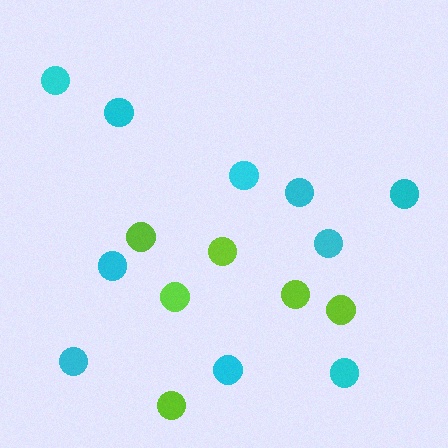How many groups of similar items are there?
There are 2 groups: one group of lime circles (6) and one group of cyan circles (10).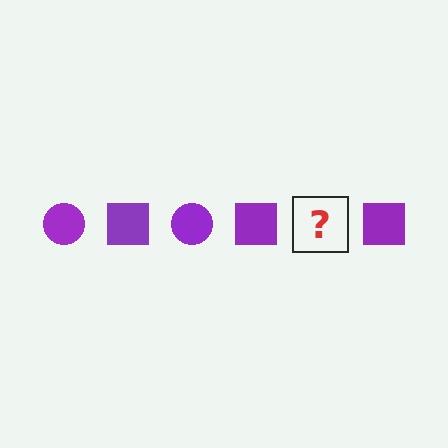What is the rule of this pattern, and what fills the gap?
The rule is that the pattern cycles through circle, square shapes in purple. The gap should be filled with a purple circle.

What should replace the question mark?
The question mark should be replaced with a purple circle.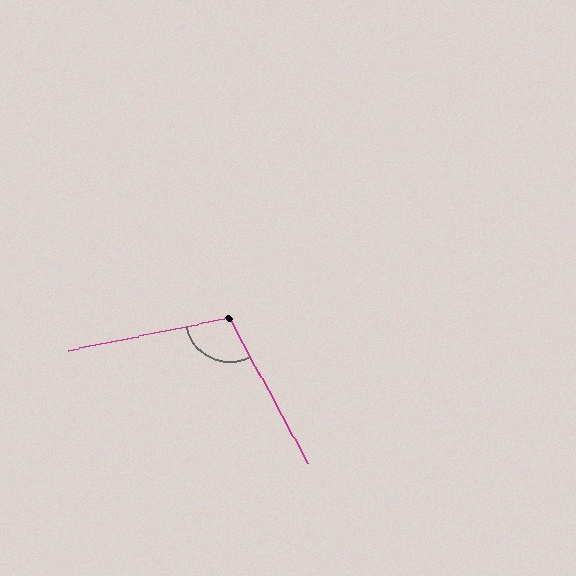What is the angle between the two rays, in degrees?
Approximately 107 degrees.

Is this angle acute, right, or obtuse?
It is obtuse.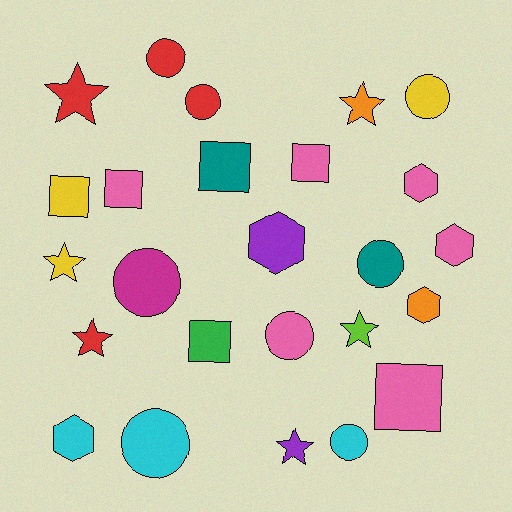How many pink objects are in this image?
There are 6 pink objects.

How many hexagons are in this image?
There are 5 hexagons.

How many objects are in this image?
There are 25 objects.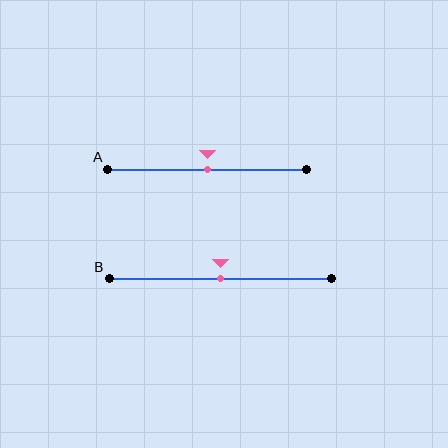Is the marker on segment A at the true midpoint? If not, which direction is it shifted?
Yes, the marker on segment A is at the true midpoint.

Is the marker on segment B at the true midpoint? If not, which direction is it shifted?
Yes, the marker on segment B is at the true midpoint.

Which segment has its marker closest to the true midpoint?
Segment A has its marker closest to the true midpoint.